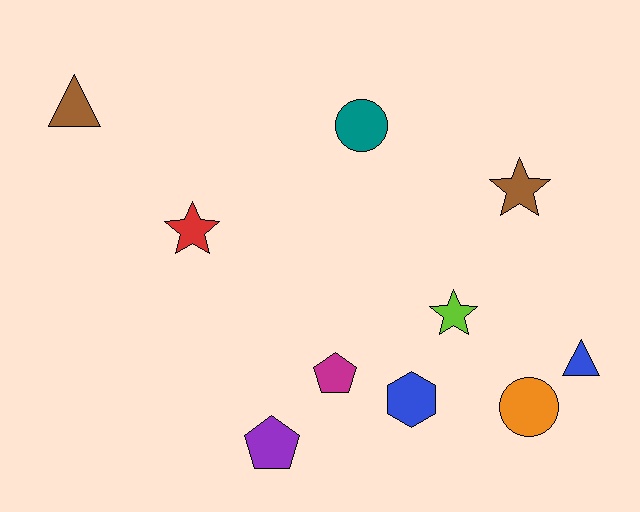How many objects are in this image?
There are 10 objects.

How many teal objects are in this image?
There is 1 teal object.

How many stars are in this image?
There are 3 stars.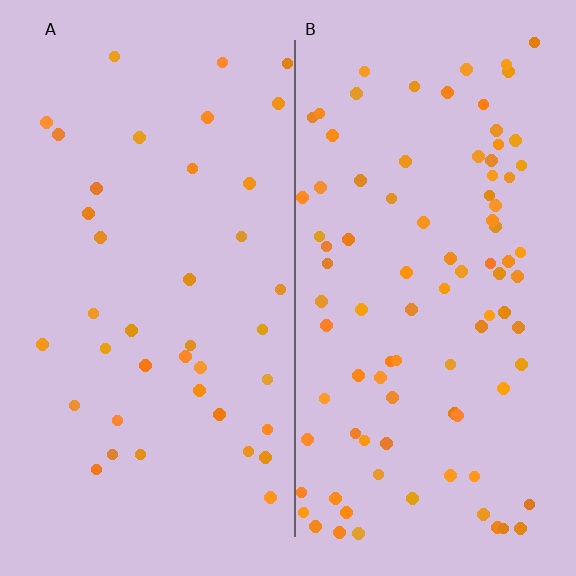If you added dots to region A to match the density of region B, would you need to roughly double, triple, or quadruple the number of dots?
Approximately double.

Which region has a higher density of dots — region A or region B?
B (the right).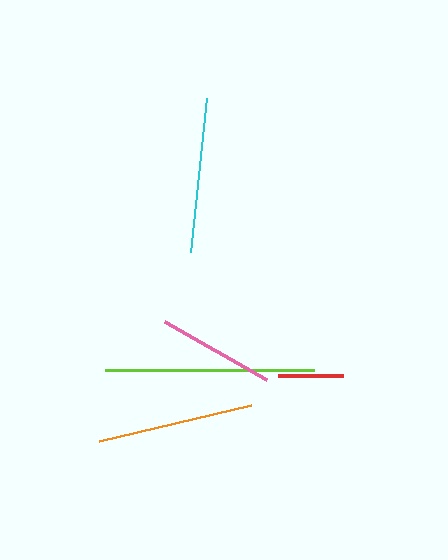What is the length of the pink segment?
The pink segment is approximately 117 pixels long.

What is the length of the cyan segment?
The cyan segment is approximately 155 pixels long.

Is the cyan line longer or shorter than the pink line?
The cyan line is longer than the pink line.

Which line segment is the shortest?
The red line is the shortest at approximately 65 pixels.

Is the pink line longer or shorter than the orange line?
The orange line is longer than the pink line.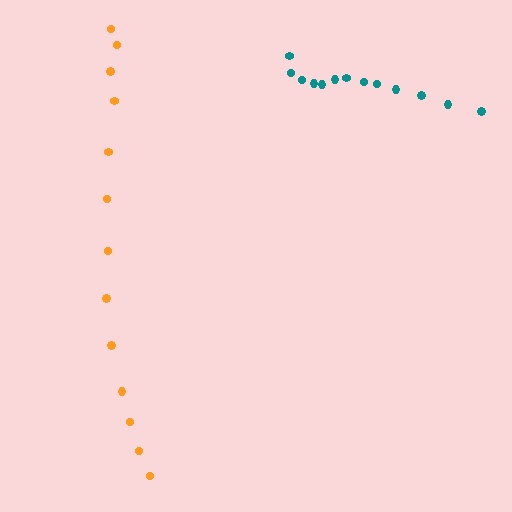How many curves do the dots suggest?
There are 2 distinct paths.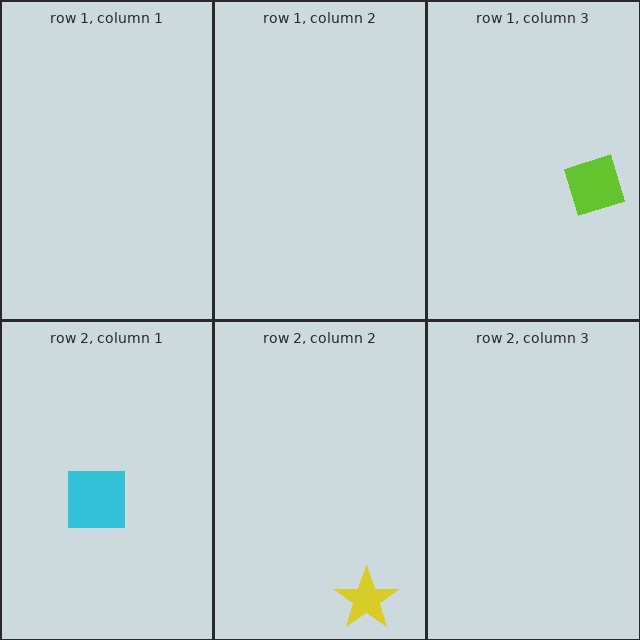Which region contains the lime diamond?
The row 1, column 3 region.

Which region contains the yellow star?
The row 2, column 2 region.